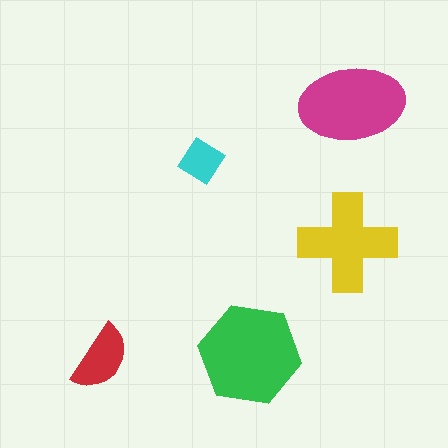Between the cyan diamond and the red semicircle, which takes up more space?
The red semicircle.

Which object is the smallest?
The cyan diamond.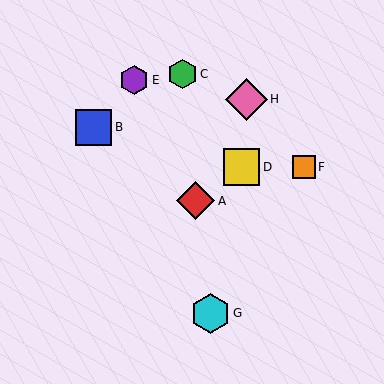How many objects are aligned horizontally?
2 objects (D, F) are aligned horizontally.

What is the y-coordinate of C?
Object C is at y≈74.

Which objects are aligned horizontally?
Objects D, F are aligned horizontally.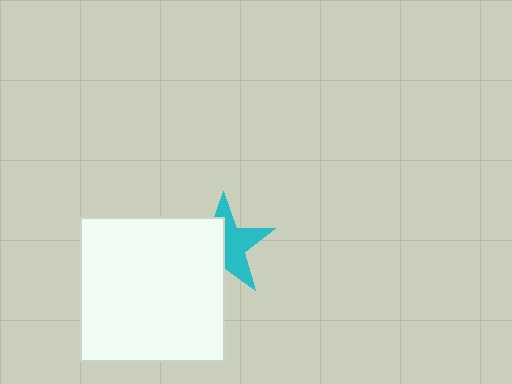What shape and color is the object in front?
The object in front is a white square.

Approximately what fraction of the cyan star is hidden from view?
Roughly 49% of the cyan star is hidden behind the white square.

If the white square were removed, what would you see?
You would see the complete cyan star.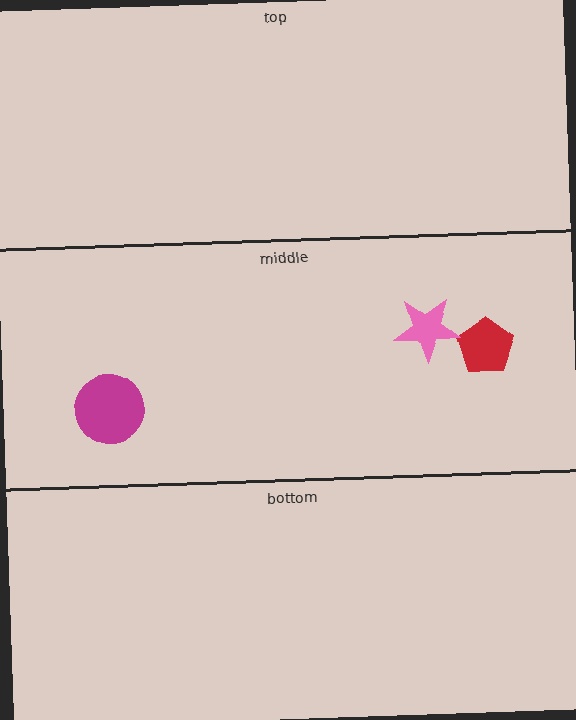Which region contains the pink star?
The middle region.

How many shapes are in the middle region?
3.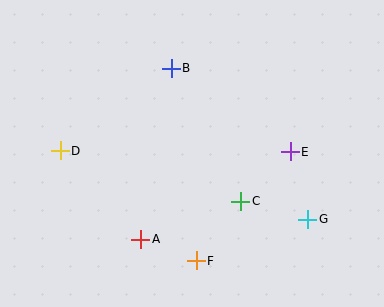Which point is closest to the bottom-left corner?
Point A is closest to the bottom-left corner.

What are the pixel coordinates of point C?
Point C is at (241, 201).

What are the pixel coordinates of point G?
Point G is at (308, 219).